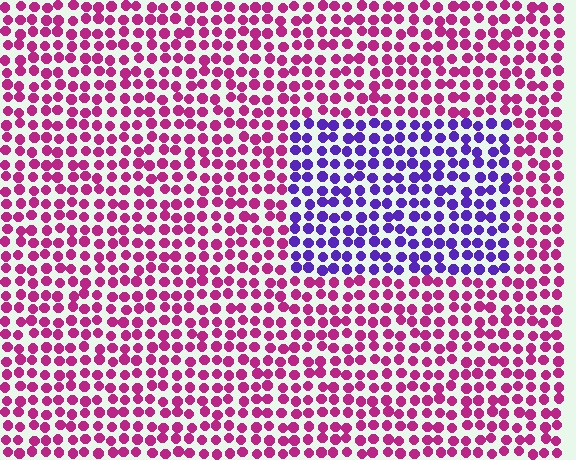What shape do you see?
I see a rectangle.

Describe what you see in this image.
The image is filled with small magenta elements in a uniform arrangement. A rectangle-shaped region is visible where the elements are tinted to a slightly different hue, forming a subtle color boundary.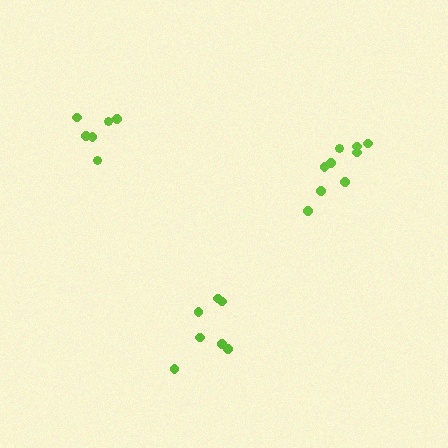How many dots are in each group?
Group 1: 9 dots, Group 2: 7 dots, Group 3: 6 dots (22 total).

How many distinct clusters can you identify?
There are 3 distinct clusters.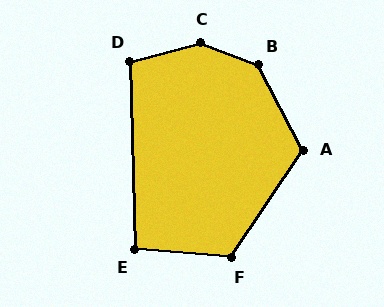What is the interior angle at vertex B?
Approximately 138 degrees (obtuse).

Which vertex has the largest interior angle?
C, at approximately 145 degrees.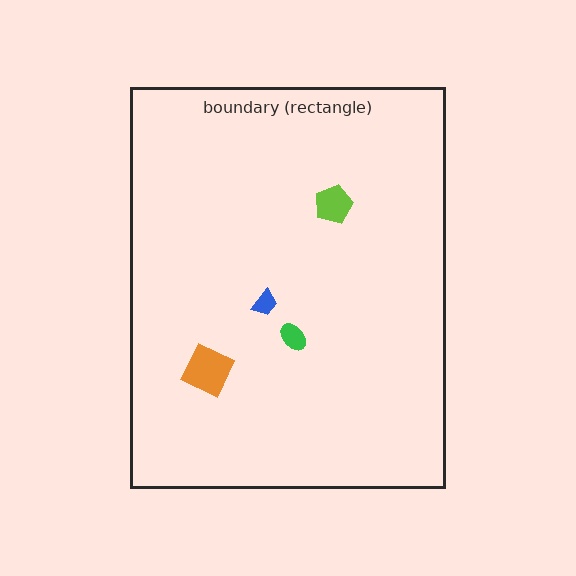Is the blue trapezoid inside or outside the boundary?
Inside.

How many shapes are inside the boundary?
4 inside, 0 outside.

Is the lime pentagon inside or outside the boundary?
Inside.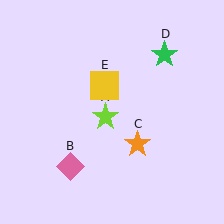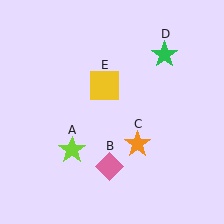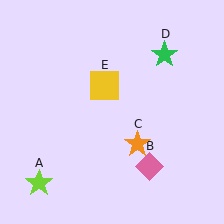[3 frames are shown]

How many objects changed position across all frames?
2 objects changed position: lime star (object A), pink diamond (object B).